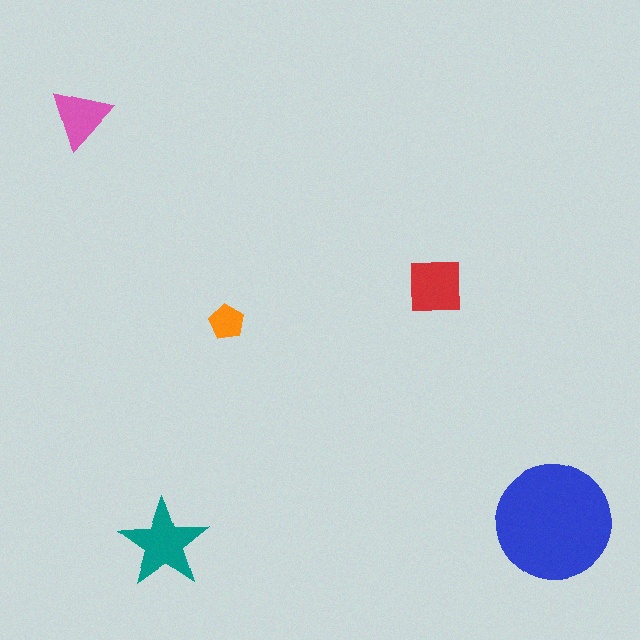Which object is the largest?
The blue circle.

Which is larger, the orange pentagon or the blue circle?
The blue circle.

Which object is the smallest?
The orange pentagon.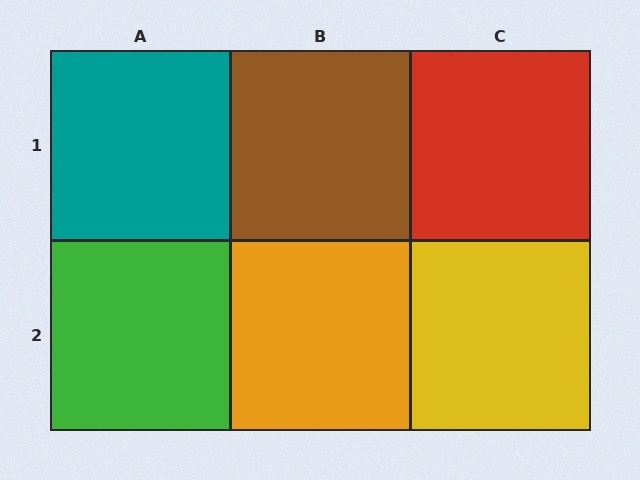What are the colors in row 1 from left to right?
Teal, brown, red.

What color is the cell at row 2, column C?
Yellow.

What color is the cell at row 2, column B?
Orange.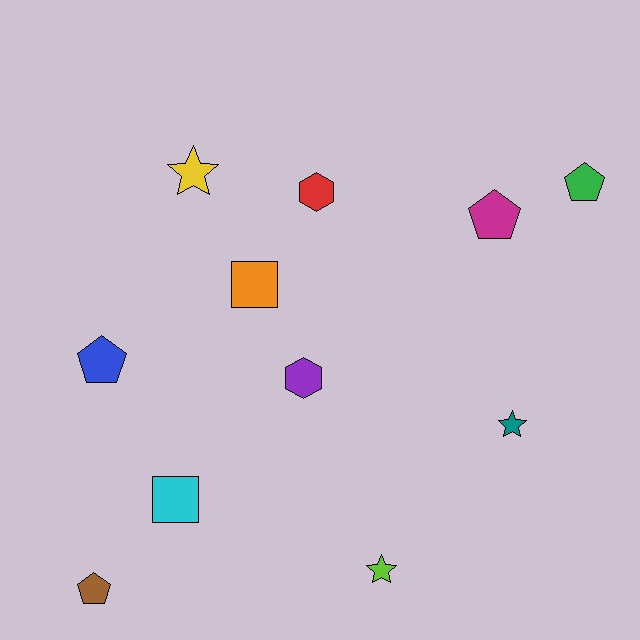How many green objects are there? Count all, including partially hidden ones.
There is 1 green object.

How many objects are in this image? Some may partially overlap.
There are 11 objects.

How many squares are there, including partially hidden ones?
There are 2 squares.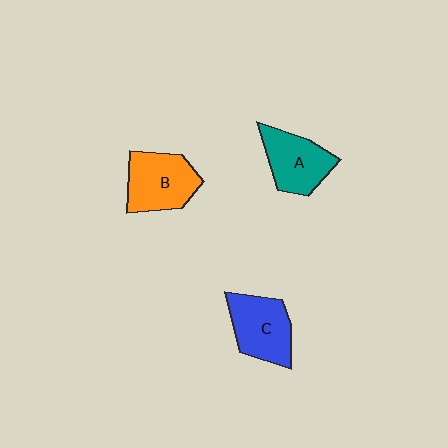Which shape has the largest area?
Shape B (orange).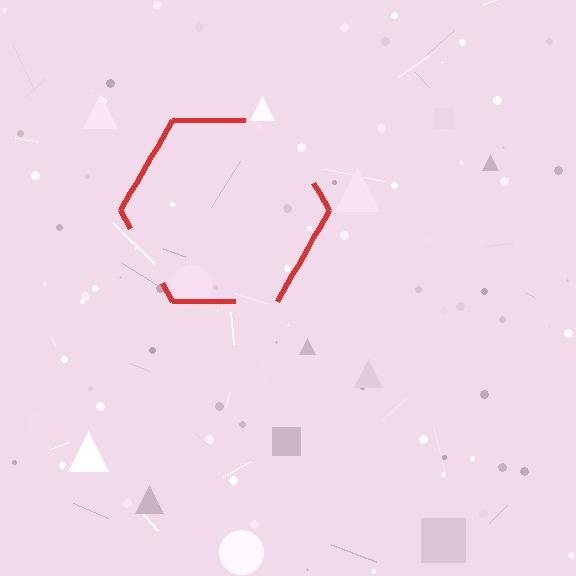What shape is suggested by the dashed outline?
The dashed outline suggests a hexagon.